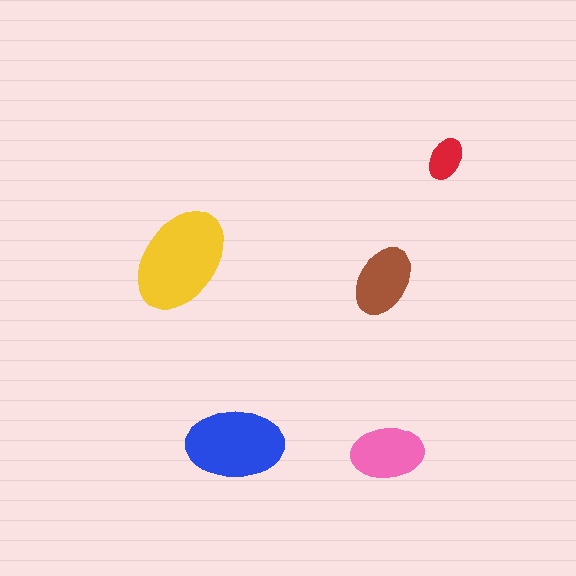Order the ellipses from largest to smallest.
the yellow one, the blue one, the pink one, the brown one, the red one.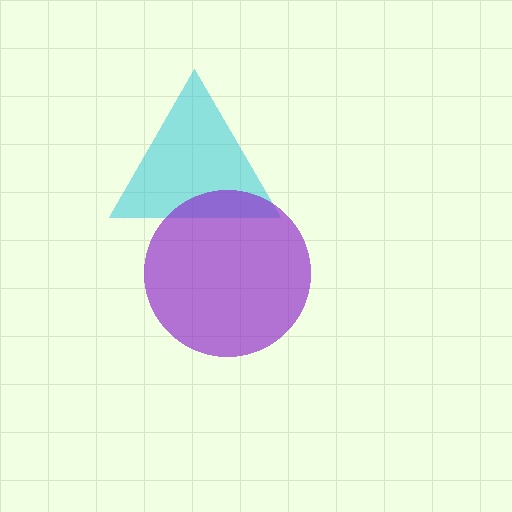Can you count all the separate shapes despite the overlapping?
Yes, there are 2 separate shapes.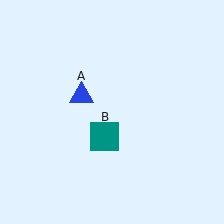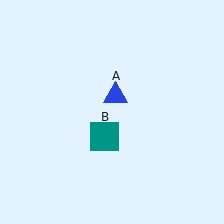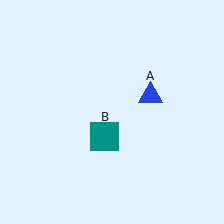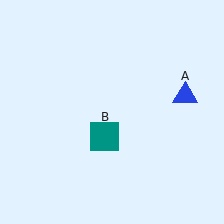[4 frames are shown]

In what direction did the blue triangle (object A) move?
The blue triangle (object A) moved right.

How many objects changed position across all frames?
1 object changed position: blue triangle (object A).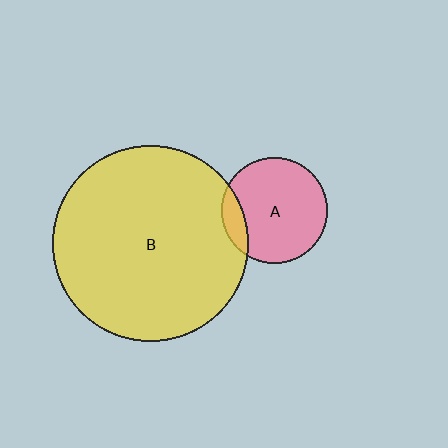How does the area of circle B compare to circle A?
Approximately 3.4 times.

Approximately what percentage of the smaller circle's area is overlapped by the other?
Approximately 15%.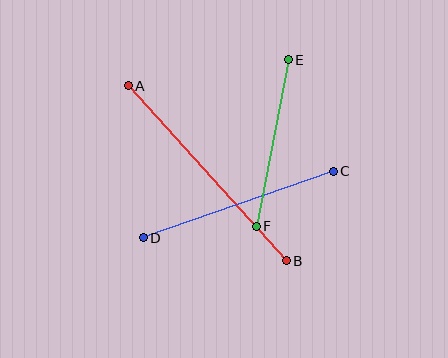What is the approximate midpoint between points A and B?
The midpoint is at approximately (207, 173) pixels.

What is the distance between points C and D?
The distance is approximately 201 pixels.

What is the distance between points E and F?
The distance is approximately 169 pixels.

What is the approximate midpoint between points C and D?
The midpoint is at approximately (238, 204) pixels.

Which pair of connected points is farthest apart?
Points A and B are farthest apart.